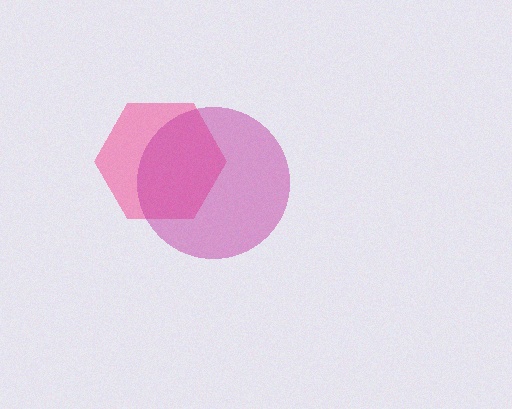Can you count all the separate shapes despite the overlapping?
Yes, there are 2 separate shapes.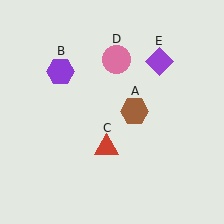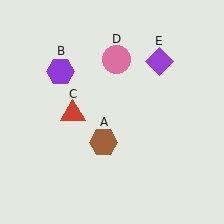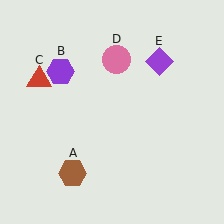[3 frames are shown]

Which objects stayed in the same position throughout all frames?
Purple hexagon (object B) and pink circle (object D) and purple diamond (object E) remained stationary.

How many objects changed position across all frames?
2 objects changed position: brown hexagon (object A), red triangle (object C).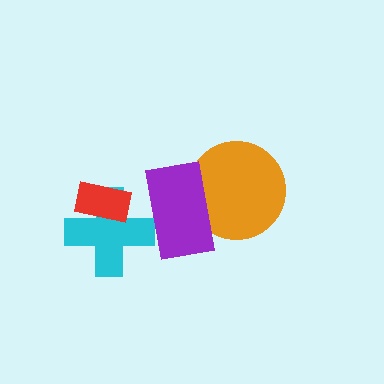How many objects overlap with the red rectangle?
1 object overlaps with the red rectangle.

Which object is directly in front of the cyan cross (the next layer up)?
The purple rectangle is directly in front of the cyan cross.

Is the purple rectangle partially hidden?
No, no other shape covers it.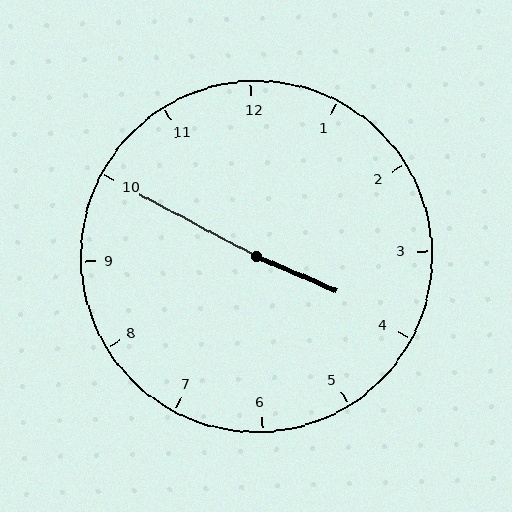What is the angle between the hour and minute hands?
Approximately 175 degrees.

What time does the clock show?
3:50.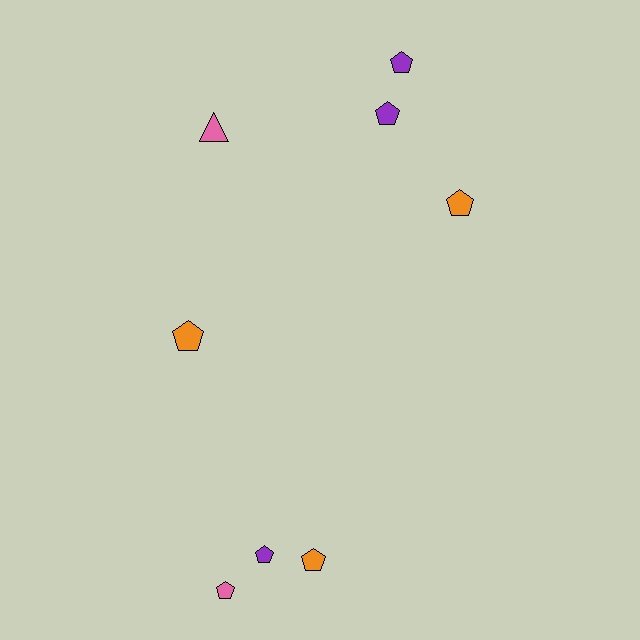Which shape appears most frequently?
Pentagon, with 7 objects.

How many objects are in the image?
There are 8 objects.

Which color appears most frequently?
Purple, with 3 objects.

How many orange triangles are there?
There are no orange triangles.